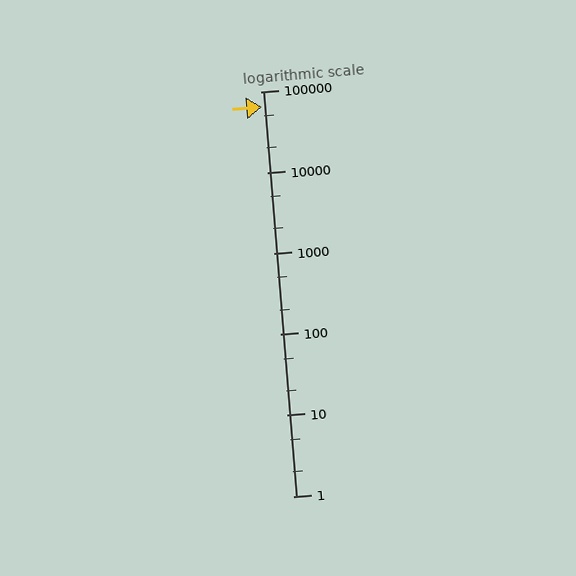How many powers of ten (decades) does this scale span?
The scale spans 5 decades, from 1 to 100000.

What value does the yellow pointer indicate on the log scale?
The pointer indicates approximately 65000.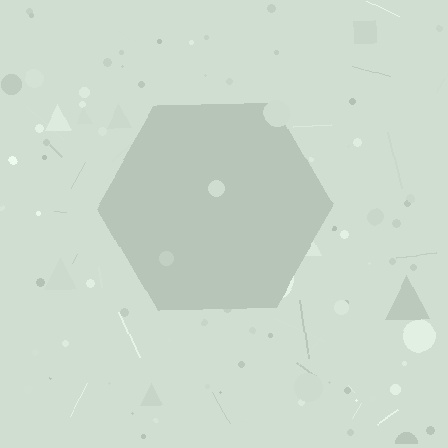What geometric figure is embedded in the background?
A hexagon is embedded in the background.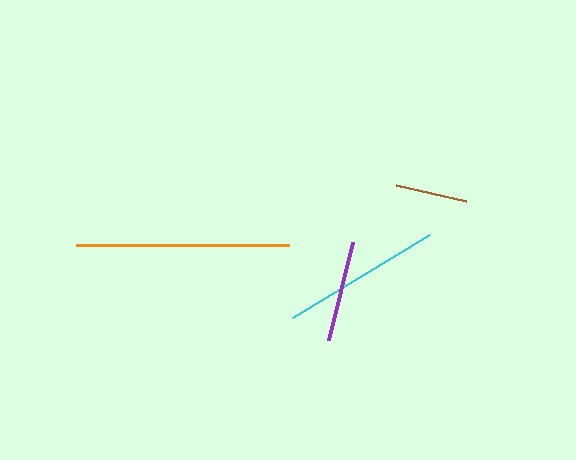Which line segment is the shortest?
The brown line is the shortest at approximately 71 pixels.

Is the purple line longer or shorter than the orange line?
The orange line is longer than the purple line.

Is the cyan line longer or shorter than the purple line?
The cyan line is longer than the purple line.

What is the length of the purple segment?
The purple segment is approximately 101 pixels long.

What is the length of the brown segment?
The brown segment is approximately 71 pixels long.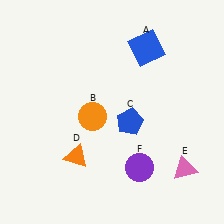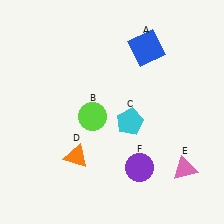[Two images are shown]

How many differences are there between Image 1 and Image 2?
There are 2 differences between the two images.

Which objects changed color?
B changed from orange to lime. C changed from blue to cyan.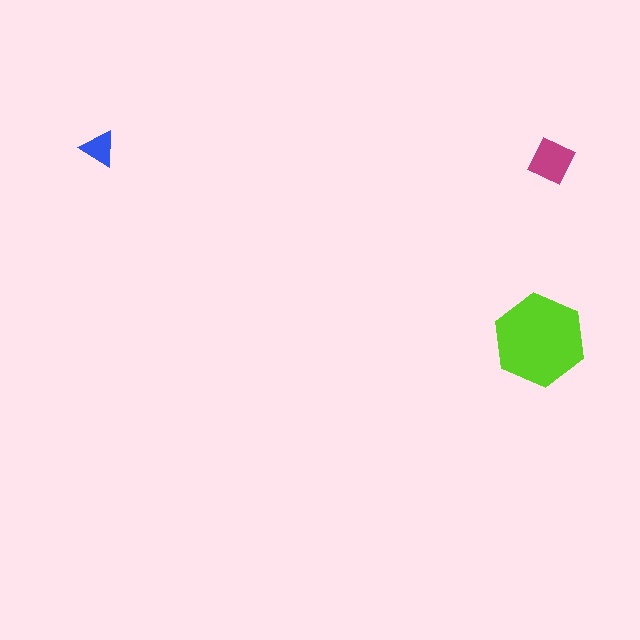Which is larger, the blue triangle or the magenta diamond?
The magenta diamond.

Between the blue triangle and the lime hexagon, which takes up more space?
The lime hexagon.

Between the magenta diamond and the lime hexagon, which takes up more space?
The lime hexagon.